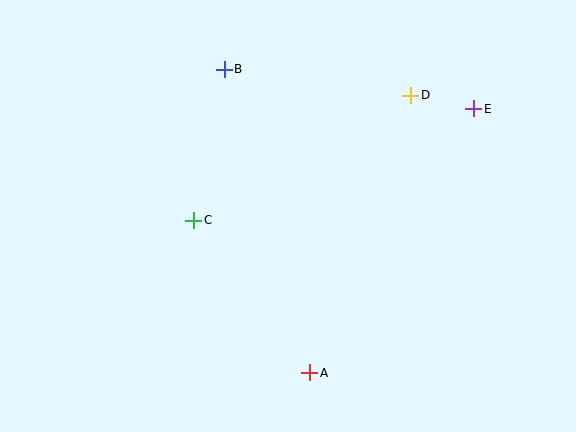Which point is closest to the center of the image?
Point C at (194, 220) is closest to the center.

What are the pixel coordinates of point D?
Point D is at (411, 95).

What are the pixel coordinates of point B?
Point B is at (224, 69).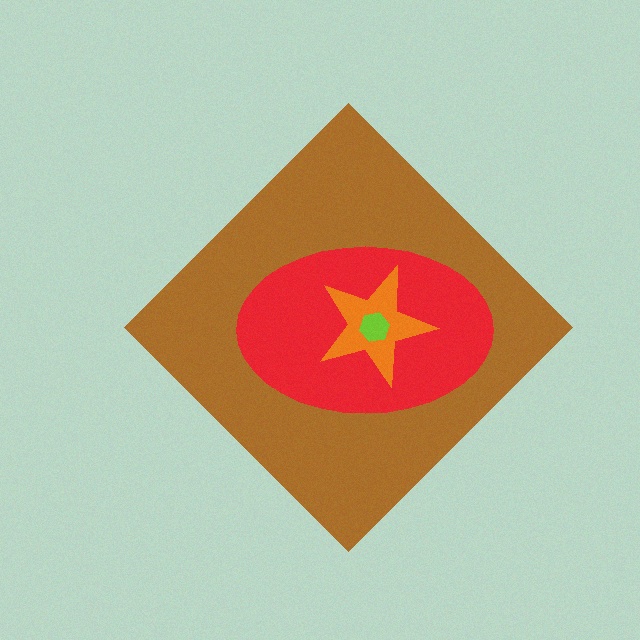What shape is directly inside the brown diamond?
The red ellipse.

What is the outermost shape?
The brown diamond.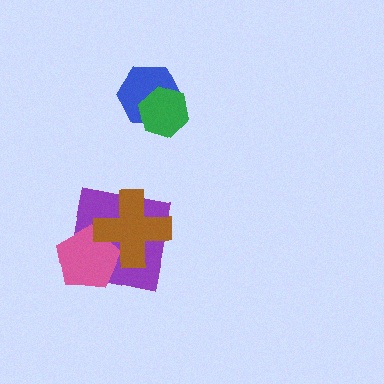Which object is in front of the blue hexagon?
The green hexagon is in front of the blue hexagon.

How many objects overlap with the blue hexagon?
1 object overlaps with the blue hexagon.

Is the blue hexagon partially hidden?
Yes, it is partially covered by another shape.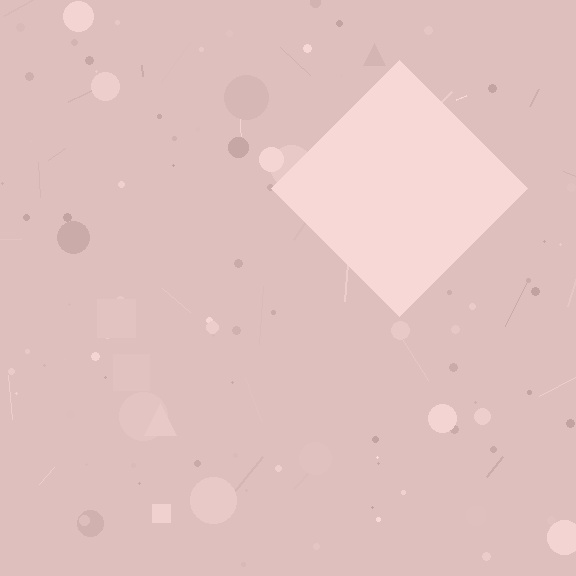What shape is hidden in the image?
A diamond is hidden in the image.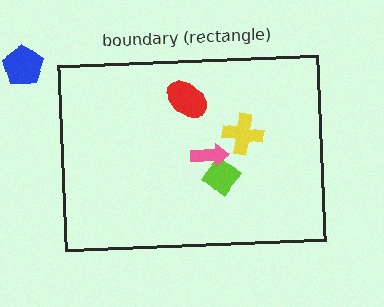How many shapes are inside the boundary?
4 inside, 1 outside.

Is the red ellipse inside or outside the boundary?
Inside.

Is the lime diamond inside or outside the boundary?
Inside.